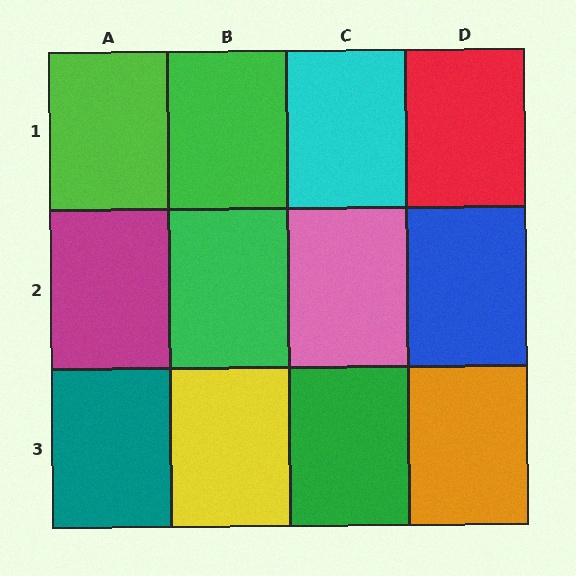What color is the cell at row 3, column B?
Yellow.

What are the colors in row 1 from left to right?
Lime, green, cyan, red.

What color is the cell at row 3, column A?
Teal.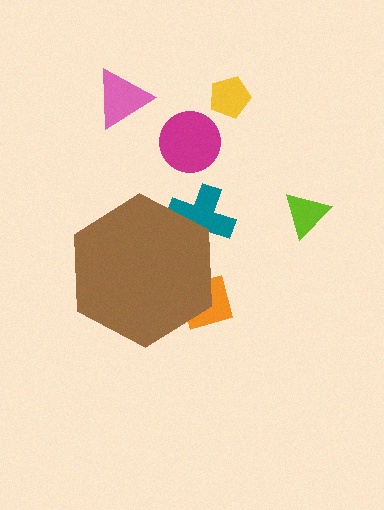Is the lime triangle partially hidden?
No, the lime triangle is fully visible.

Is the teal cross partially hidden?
Yes, the teal cross is partially hidden behind the brown hexagon.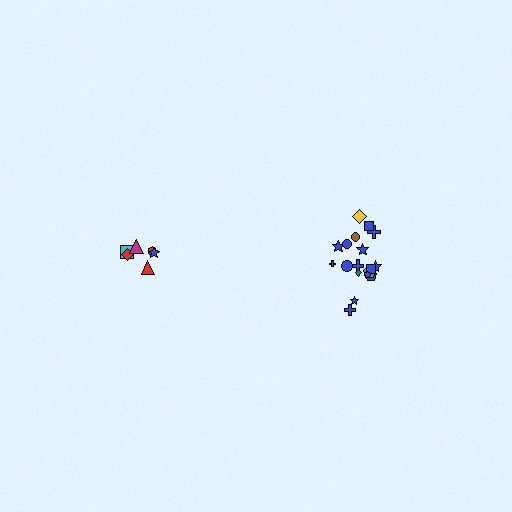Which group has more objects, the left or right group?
The right group.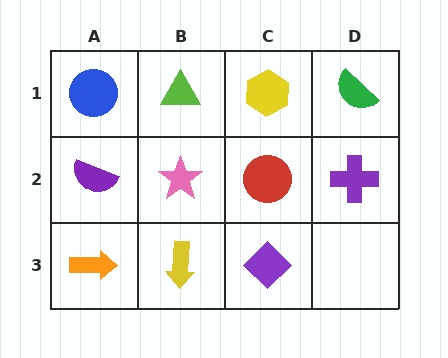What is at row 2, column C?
A red circle.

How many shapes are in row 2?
4 shapes.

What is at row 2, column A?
A purple semicircle.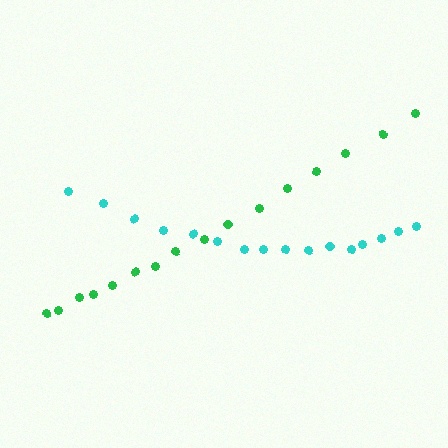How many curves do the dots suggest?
There are 2 distinct paths.